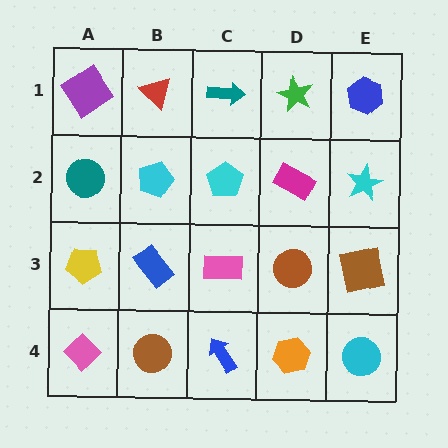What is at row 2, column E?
A cyan star.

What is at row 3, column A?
A yellow pentagon.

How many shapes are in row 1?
5 shapes.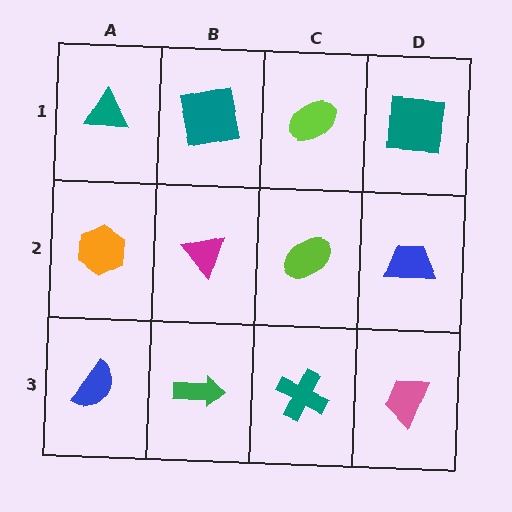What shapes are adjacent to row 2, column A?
A teal triangle (row 1, column A), a blue semicircle (row 3, column A), a magenta triangle (row 2, column B).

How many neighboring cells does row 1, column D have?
2.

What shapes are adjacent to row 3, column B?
A magenta triangle (row 2, column B), a blue semicircle (row 3, column A), a teal cross (row 3, column C).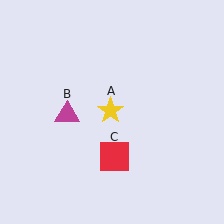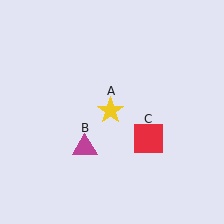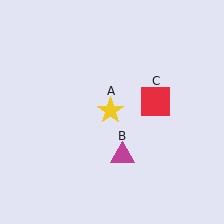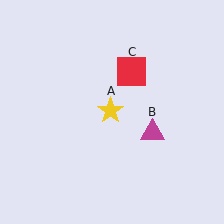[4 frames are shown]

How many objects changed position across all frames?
2 objects changed position: magenta triangle (object B), red square (object C).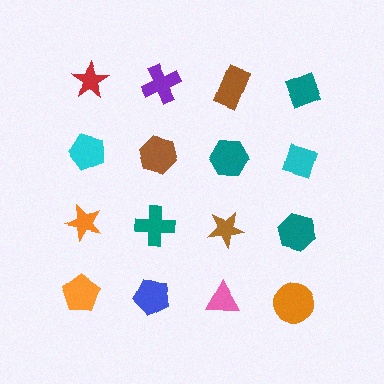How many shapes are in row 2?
4 shapes.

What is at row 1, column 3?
A brown rectangle.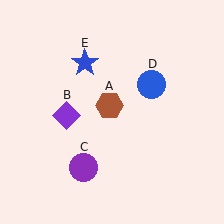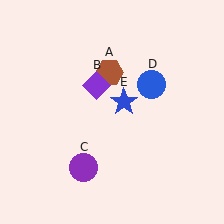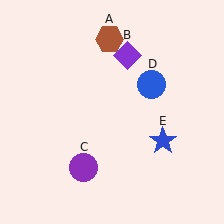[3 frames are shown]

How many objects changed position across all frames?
3 objects changed position: brown hexagon (object A), purple diamond (object B), blue star (object E).